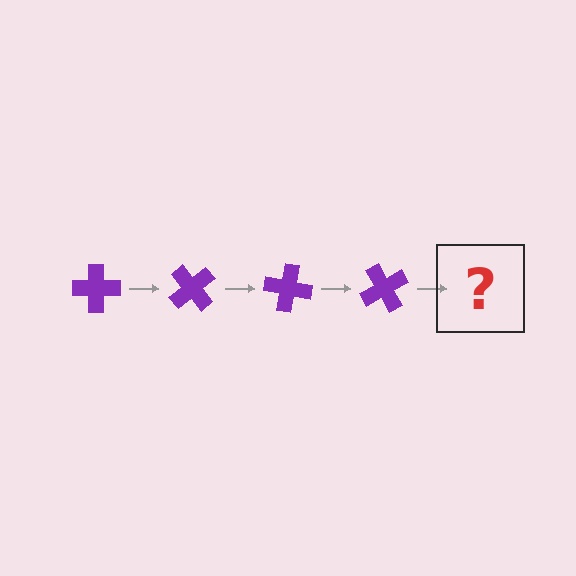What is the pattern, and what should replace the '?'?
The pattern is that the cross rotates 50 degrees each step. The '?' should be a purple cross rotated 200 degrees.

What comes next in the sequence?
The next element should be a purple cross rotated 200 degrees.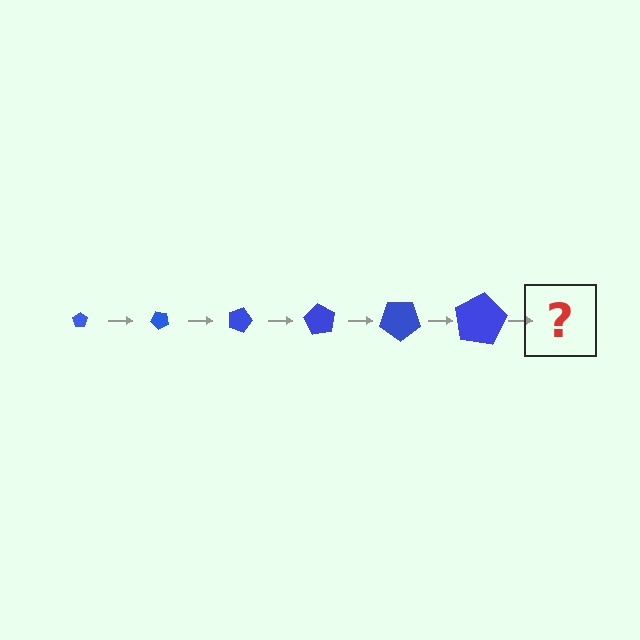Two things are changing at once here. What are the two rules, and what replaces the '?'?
The two rules are that the pentagon grows larger each step and it rotates 45 degrees each step. The '?' should be a pentagon, larger than the previous one and rotated 270 degrees from the start.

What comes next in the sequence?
The next element should be a pentagon, larger than the previous one and rotated 270 degrees from the start.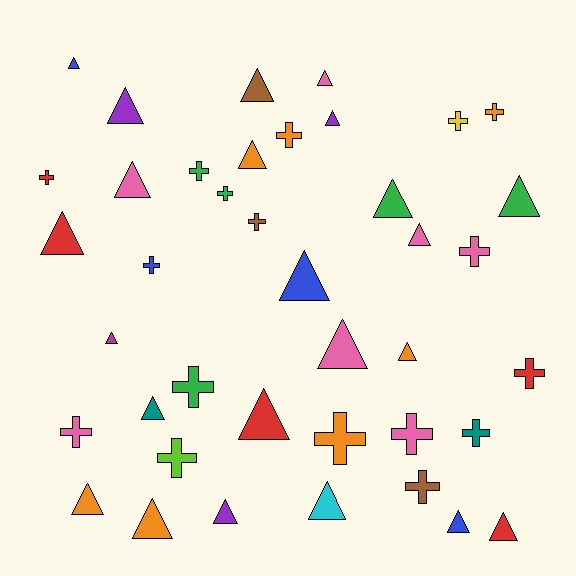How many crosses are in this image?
There are 17 crosses.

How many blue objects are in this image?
There are 4 blue objects.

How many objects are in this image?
There are 40 objects.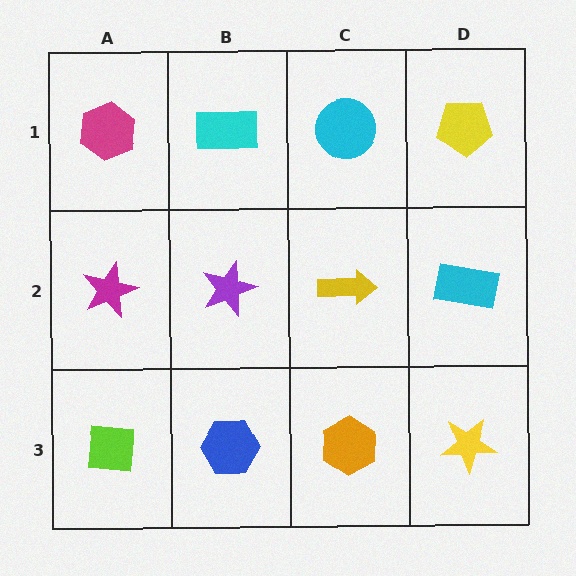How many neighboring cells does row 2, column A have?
3.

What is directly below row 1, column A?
A magenta star.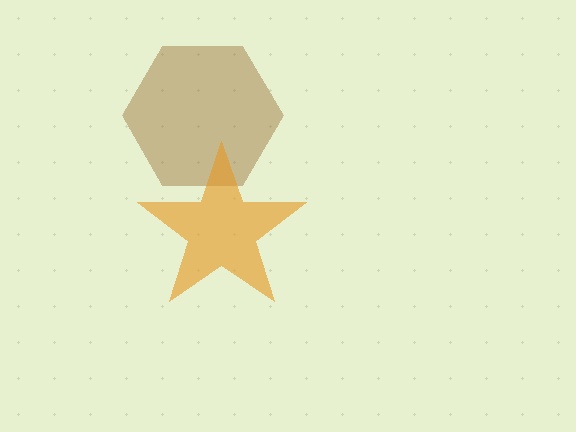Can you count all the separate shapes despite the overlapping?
Yes, there are 2 separate shapes.